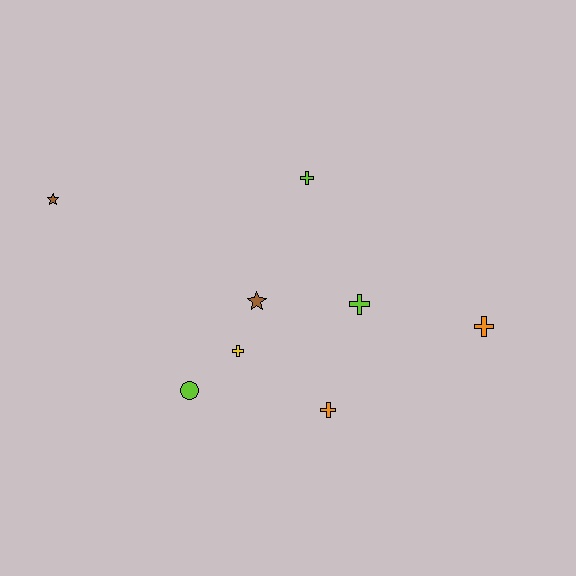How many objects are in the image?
There are 8 objects.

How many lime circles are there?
There is 1 lime circle.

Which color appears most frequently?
Lime, with 3 objects.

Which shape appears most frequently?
Cross, with 5 objects.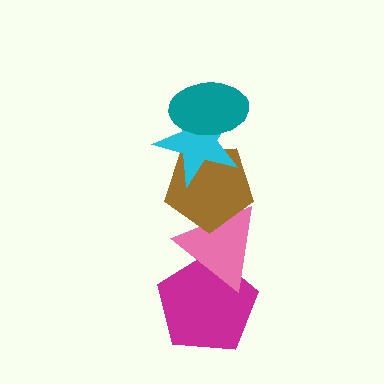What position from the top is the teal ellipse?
The teal ellipse is 1st from the top.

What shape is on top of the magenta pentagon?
The pink triangle is on top of the magenta pentagon.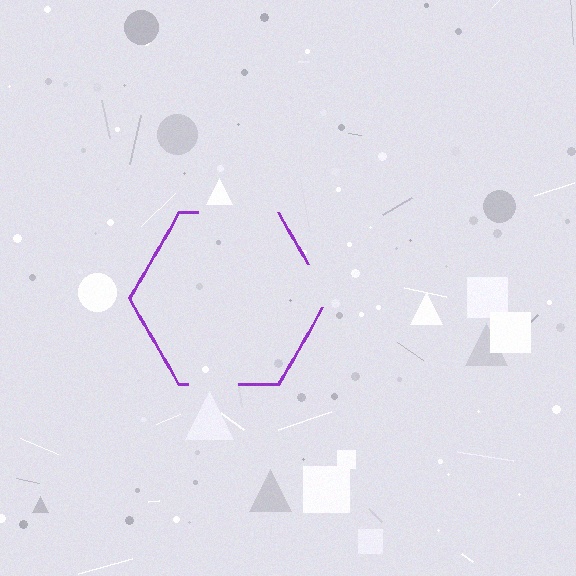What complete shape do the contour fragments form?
The contour fragments form a hexagon.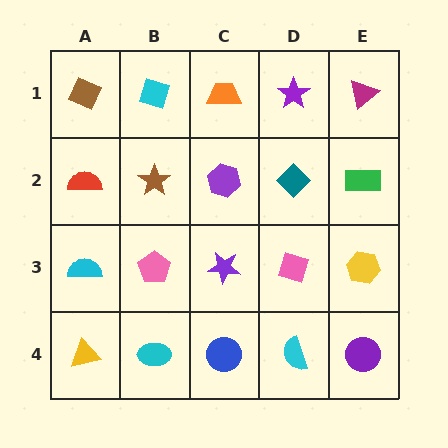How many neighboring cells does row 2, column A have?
3.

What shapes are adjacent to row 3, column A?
A red semicircle (row 2, column A), a yellow triangle (row 4, column A), a pink pentagon (row 3, column B).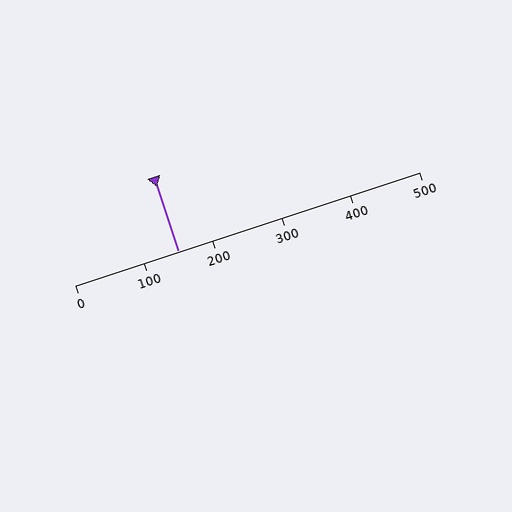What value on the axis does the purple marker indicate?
The marker indicates approximately 150.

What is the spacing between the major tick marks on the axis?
The major ticks are spaced 100 apart.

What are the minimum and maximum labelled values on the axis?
The axis runs from 0 to 500.